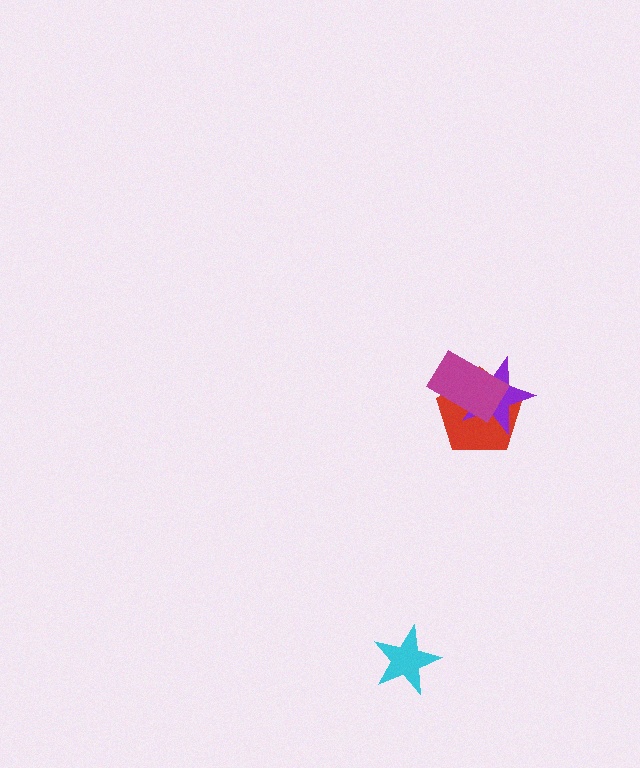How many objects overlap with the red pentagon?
2 objects overlap with the red pentagon.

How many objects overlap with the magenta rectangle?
2 objects overlap with the magenta rectangle.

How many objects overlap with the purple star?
2 objects overlap with the purple star.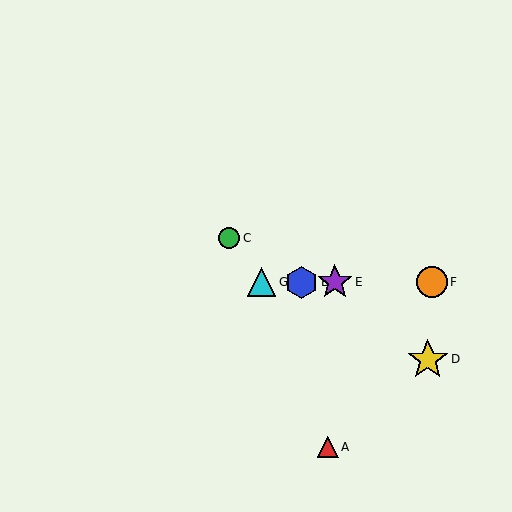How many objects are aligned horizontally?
4 objects (B, E, F, G) are aligned horizontally.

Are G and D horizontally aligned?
No, G is at y≈282 and D is at y≈360.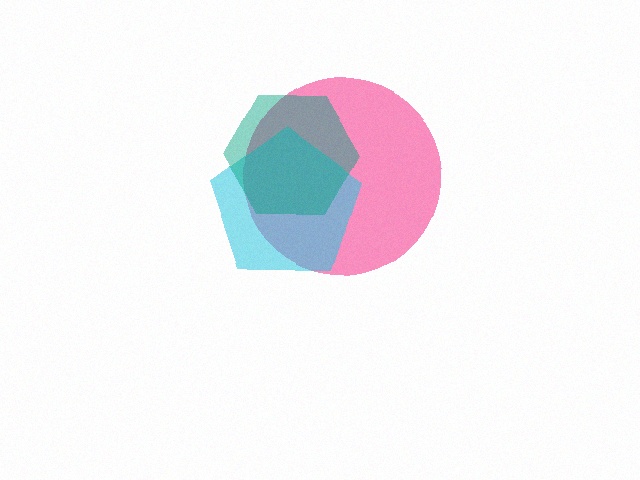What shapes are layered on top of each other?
The layered shapes are: a pink circle, a cyan pentagon, a teal hexagon.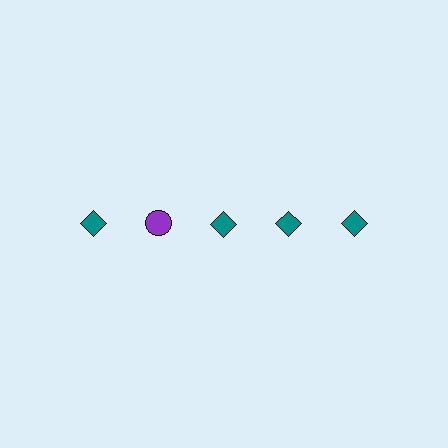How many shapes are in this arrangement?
There are 5 shapes arranged in a grid pattern.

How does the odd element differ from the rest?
It differs in both color (purple instead of teal) and shape (circle instead of diamond).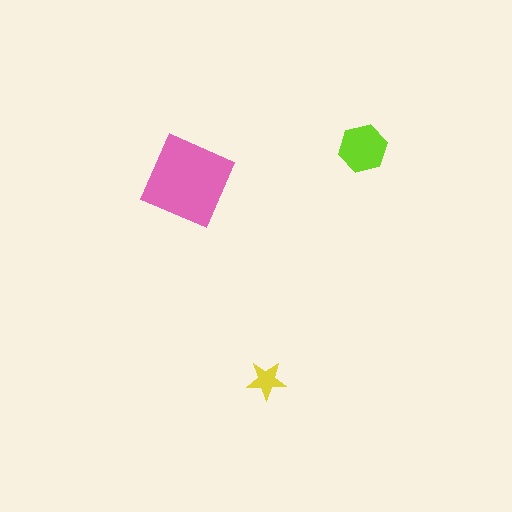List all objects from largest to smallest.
The pink square, the lime hexagon, the yellow star.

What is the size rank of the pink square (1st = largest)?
1st.